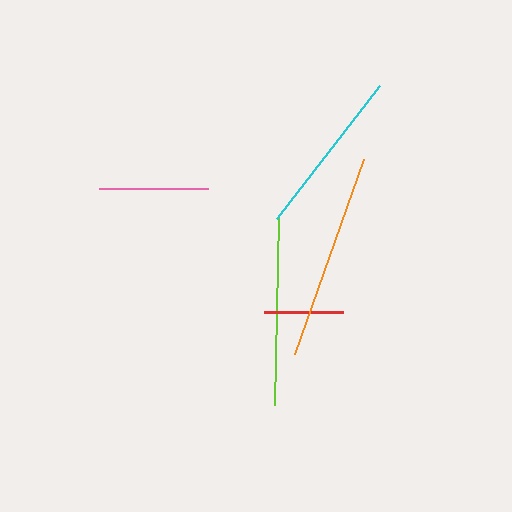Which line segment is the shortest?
The red line is the shortest at approximately 80 pixels.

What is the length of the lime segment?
The lime segment is approximately 188 pixels long.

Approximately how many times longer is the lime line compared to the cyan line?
The lime line is approximately 1.1 times the length of the cyan line.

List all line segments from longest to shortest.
From longest to shortest: orange, lime, cyan, pink, red.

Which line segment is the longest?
The orange line is the longest at approximately 207 pixels.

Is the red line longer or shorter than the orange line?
The orange line is longer than the red line.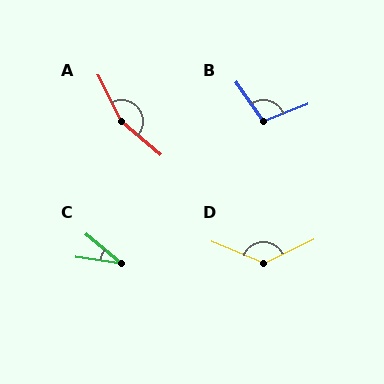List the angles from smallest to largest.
C (31°), B (103°), D (132°), A (156°).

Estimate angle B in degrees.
Approximately 103 degrees.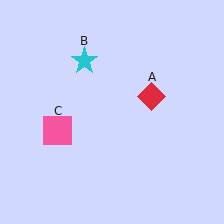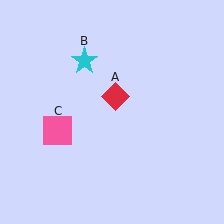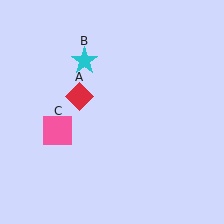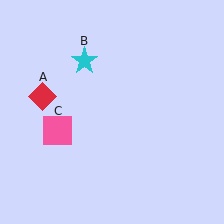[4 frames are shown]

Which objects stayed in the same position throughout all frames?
Cyan star (object B) and pink square (object C) remained stationary.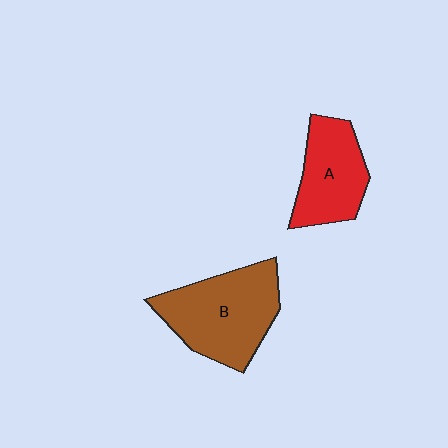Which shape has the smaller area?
Shape A (red).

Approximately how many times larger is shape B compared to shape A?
Approximately 1.4 times.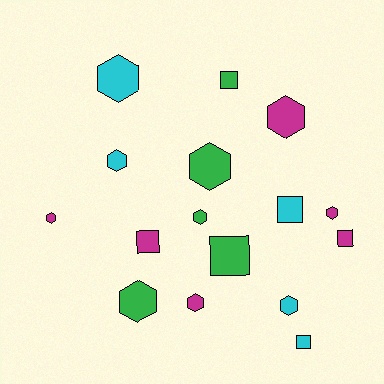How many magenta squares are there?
There are 2 magenta squares.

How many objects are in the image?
There are 16 objects.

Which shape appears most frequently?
Hexagon, with 10 objects.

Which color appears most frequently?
Magenta, with 6 objects.